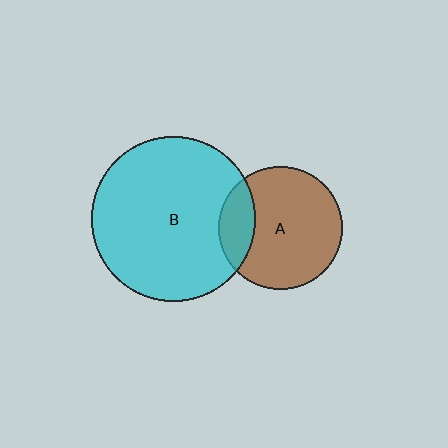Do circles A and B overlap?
Yes.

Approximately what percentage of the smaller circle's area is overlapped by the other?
Approximately 20%.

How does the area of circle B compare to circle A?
Approximately 1.8 times.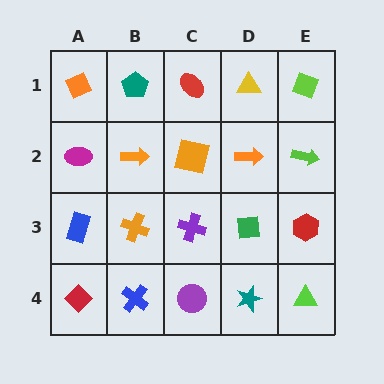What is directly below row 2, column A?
A blue rectangle.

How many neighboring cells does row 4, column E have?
2.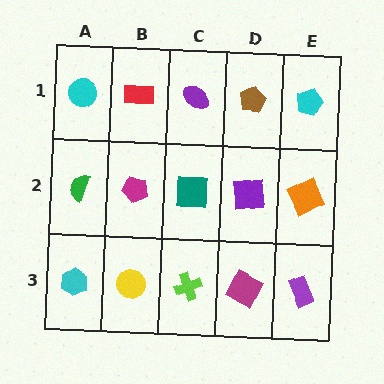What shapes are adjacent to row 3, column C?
A teal square (row 2, column C), a yellow circle (row 3, column B), a magenta square (row 3, column D).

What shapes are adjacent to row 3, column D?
A purple square (row 2, column D), a lime cross (row 3, column C), a purple rectangle (row 3, column E).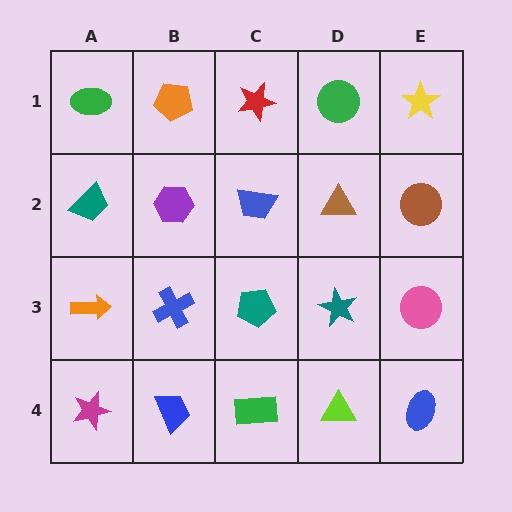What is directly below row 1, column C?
A blue trapezoid.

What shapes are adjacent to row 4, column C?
A teal pentagon (row 3, column C), a blue trapezoid (row 4, column B), a lime triangle (row 4, column D).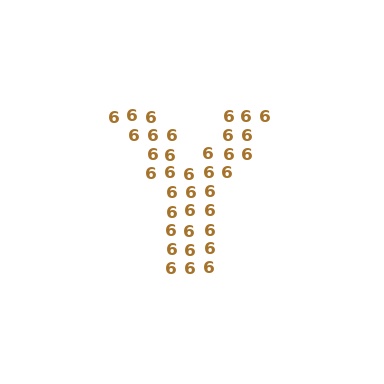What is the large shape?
The large shape is the letter Y.